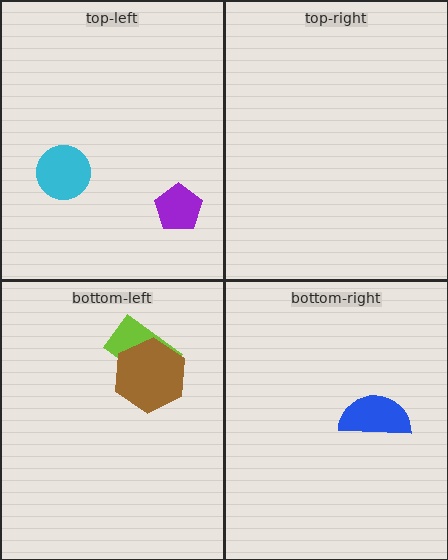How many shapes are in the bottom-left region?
2.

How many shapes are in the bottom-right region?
1.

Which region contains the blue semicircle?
The bottom-right region.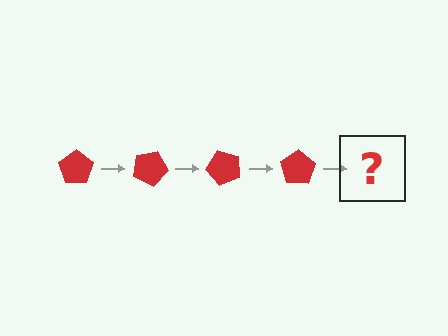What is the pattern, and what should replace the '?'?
The pattern is that the pentagon rotates 25 degrees each step. The '?' should be a red pentagon rotated 100 degrees.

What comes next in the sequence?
The next element should be a red pentagon rotated 100 degrees.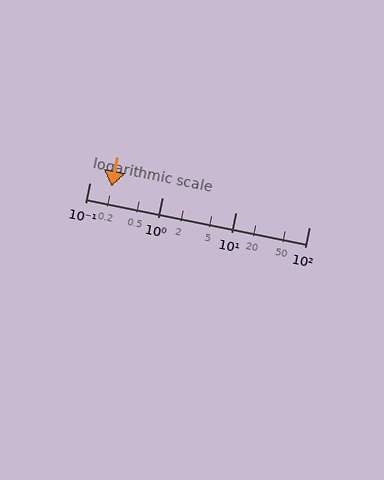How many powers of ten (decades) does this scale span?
The scale spans 3 decades, from 0.1 to 100.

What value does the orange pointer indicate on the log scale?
The pointer indicates approximately 0.2.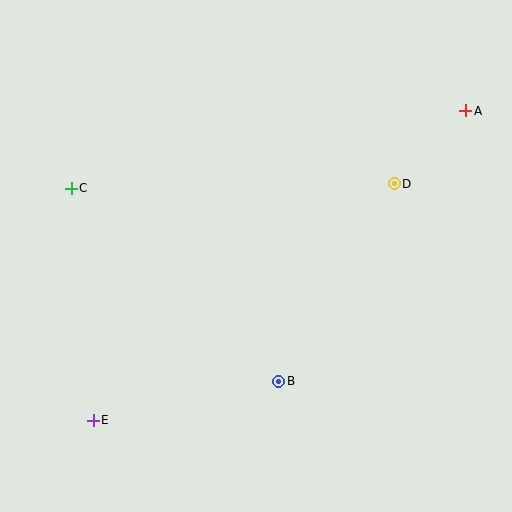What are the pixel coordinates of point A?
Point A is at (465, 111).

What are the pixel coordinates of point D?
Point D is at (394, 184).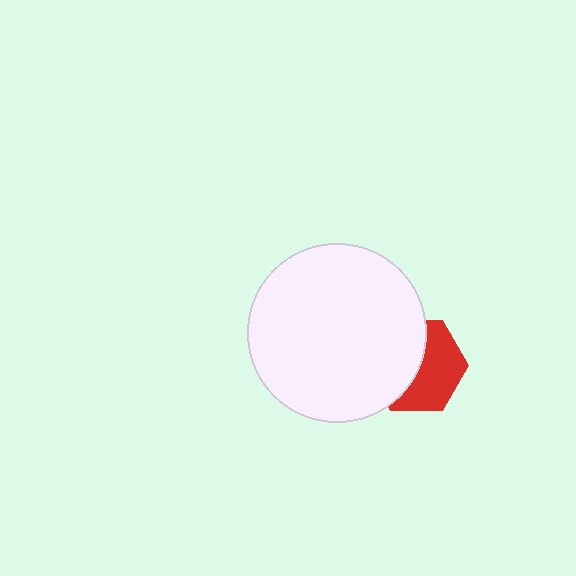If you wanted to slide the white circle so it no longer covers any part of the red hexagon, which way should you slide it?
Slide it left — that is the most direct way to separate the two shapes.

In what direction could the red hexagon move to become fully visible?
The red hexagon could move right. That would shift it out from behind the white circle entirely.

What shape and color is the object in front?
The object in front is a white circle.